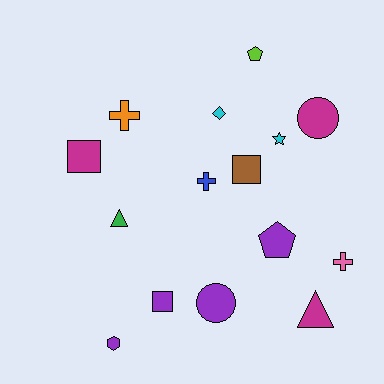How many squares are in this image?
There are 3 squares.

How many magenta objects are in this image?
There are 3 magenta objects.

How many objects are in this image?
There are 15 objects.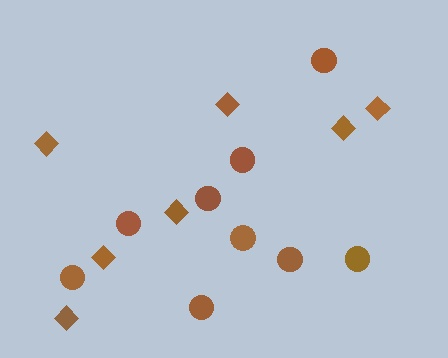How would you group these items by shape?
There are 2 groups: one group of diamonds (7) and one group of circles (9).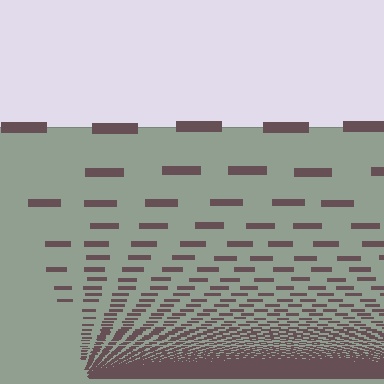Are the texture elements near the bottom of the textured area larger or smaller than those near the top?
Smaller. The gradient is inverted — elements near the bottom are smaller and denser.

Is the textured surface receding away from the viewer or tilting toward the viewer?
The surface appears to tilt toward the viewer. Texture elements get larger and sparser toward the top.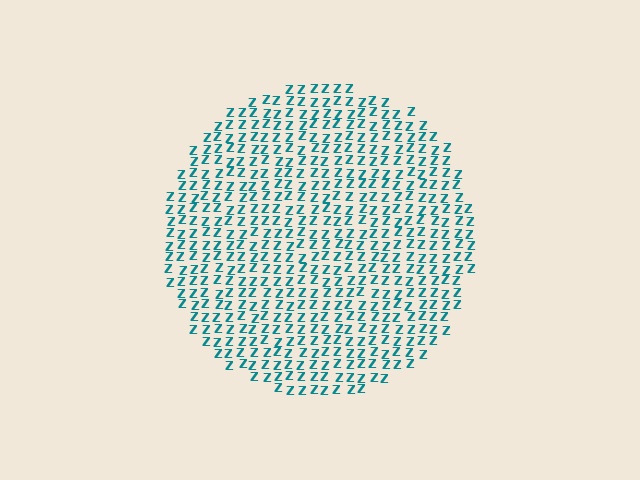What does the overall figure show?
The overall figure shows a circle.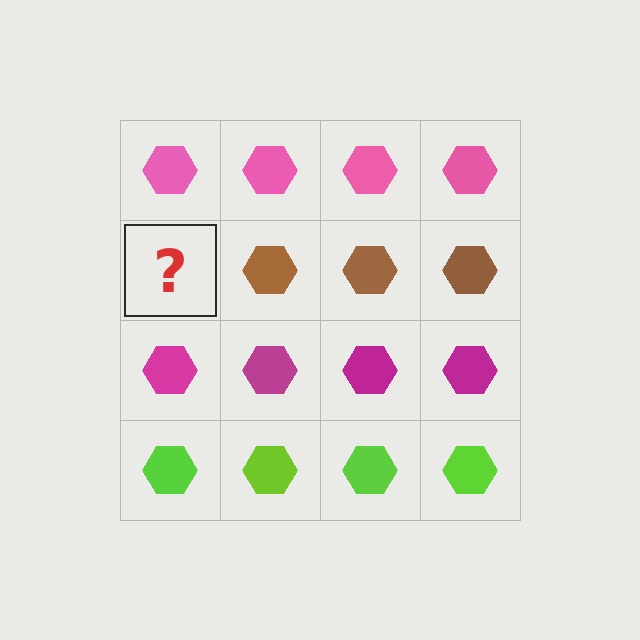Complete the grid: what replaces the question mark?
The question mark should be replaced with a brown hexagon.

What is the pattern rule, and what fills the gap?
The rule is that each row has a consistent color. The gap should be filled with a brown hexagon.